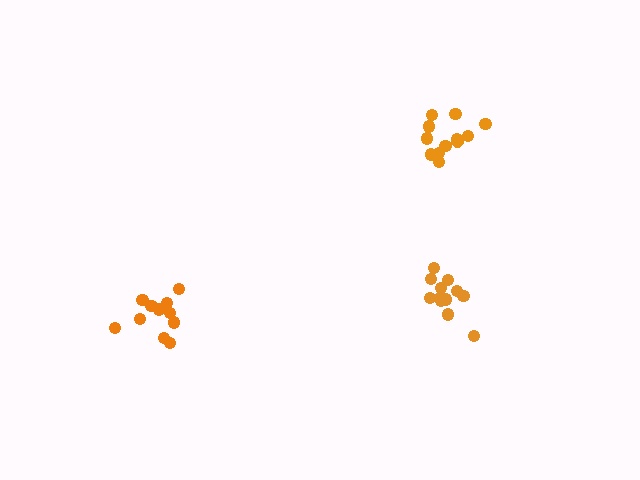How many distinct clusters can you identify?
There are 3 distinct clusters.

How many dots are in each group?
Group 1: 12 dots, Group 2: 12 dots, Group 3: 11 dots (35 total).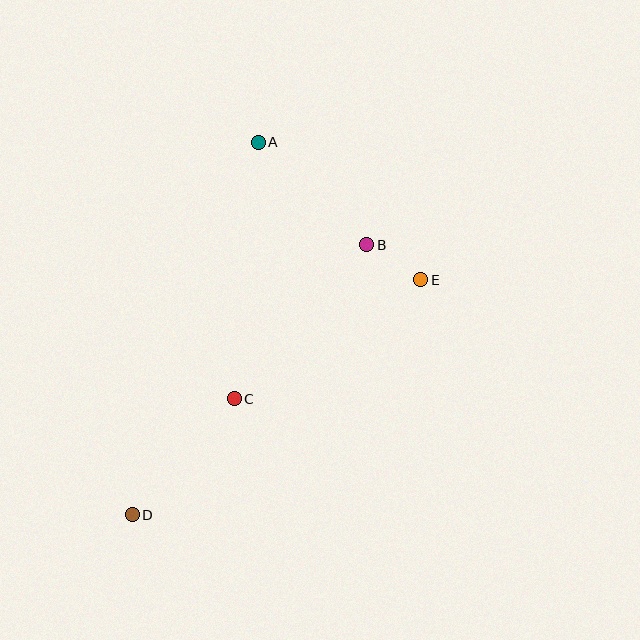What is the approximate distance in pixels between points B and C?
The distance between B and C is approximately 203 pixels.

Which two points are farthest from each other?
Points A and D are farthest from each other.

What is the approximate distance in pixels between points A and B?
The distance between A and B is approximately 149 pixels.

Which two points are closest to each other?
Points B and E are closest to each other.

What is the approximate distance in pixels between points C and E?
The distance between C and E is approximately 221 pixels.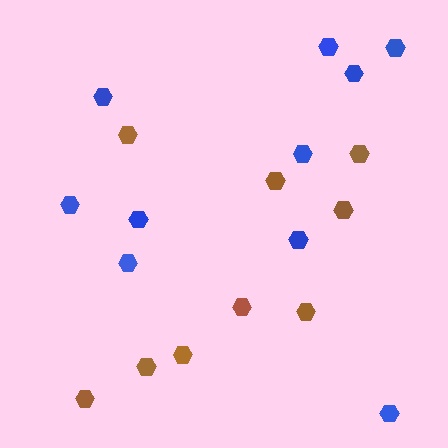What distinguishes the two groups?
There are 2 groups: one group of blue hexagons (10) and one group of brown hexagons (9).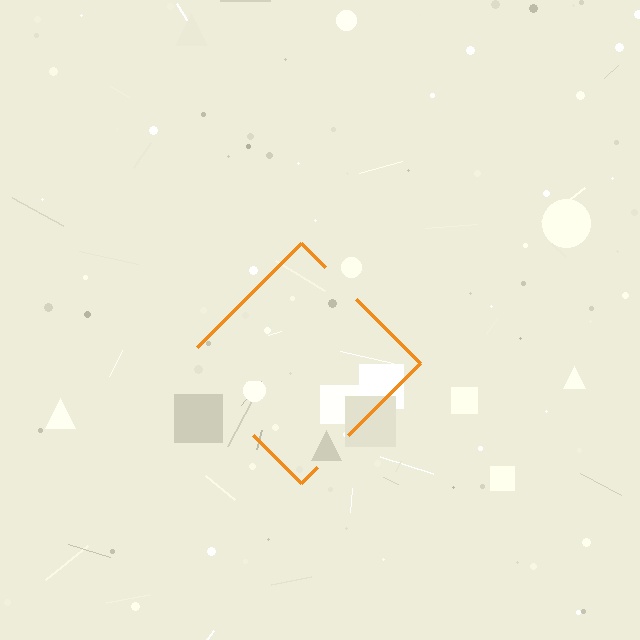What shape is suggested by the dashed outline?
The dashed outline suggests a diamond.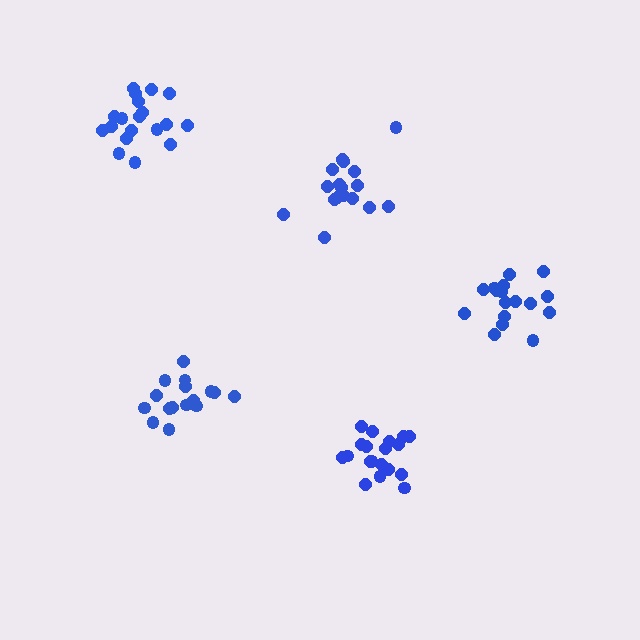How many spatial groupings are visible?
There are 5 spatial groupings.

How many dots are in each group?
Group 1: 17 dots, Group 2: 19 dots, Group 3: 16 dots, Group 4: 17 dots, Group 5: 19 dots (88 total).